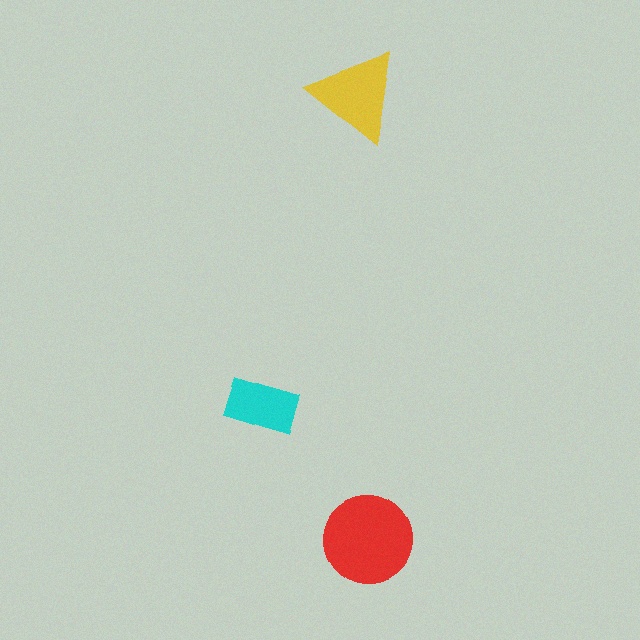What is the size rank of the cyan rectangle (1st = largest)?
3rd.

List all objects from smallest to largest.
The cyan rectangle, the yellow triangle, the red circle.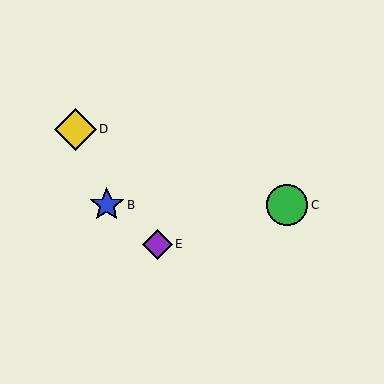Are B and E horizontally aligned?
No, B is at y≈205 and E is at y≈245.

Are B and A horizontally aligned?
Yes, both are at y≈205.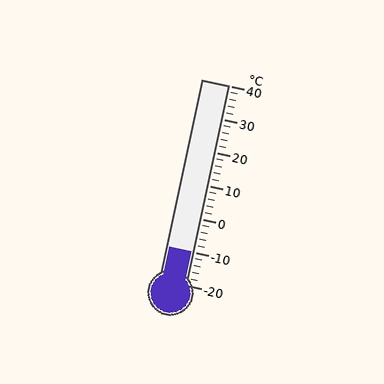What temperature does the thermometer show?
The thermometer shows approximately -10°C.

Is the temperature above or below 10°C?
The temperature is below 10°C.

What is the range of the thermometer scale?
The thermometer scale ranges from -20°C to 40°C.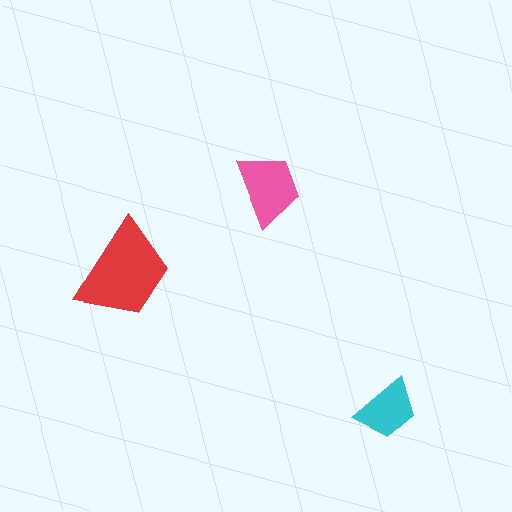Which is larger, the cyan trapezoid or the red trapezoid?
The red one.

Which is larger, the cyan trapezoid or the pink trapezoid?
The pink one.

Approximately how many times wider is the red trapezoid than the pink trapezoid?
About 1.5 times wider.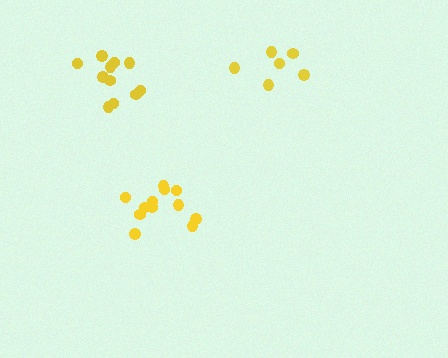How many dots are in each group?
Group 1: 11 dots, Group 2: 12 dots, Group 3: 6 dots (29 total).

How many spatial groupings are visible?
There are 3 spatial groupings.